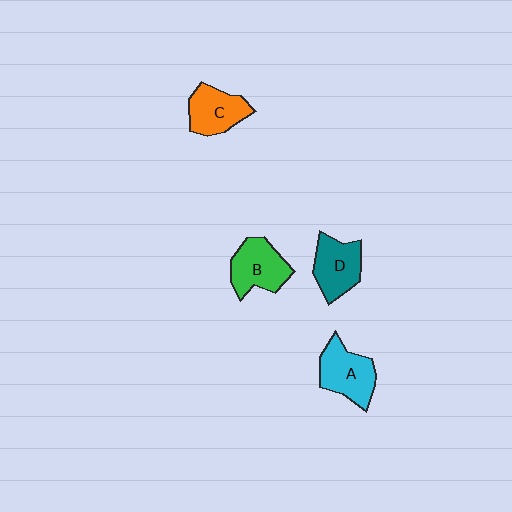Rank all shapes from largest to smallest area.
From largest to smallest: A (cyan), B (green), D (teal), C (orange).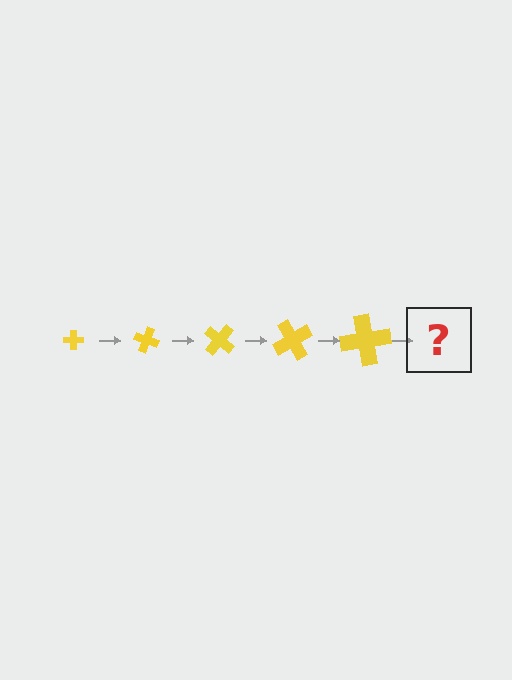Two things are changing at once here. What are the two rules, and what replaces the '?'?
The two rules are that the cross grows larger each step and it rotates 20 degrees each step. The '?' should be a cross, larger than the previous one and rotated 100 degrees from the start.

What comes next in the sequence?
The next element should be a cross, larger than the previous one and rotated 100 degrees from the start.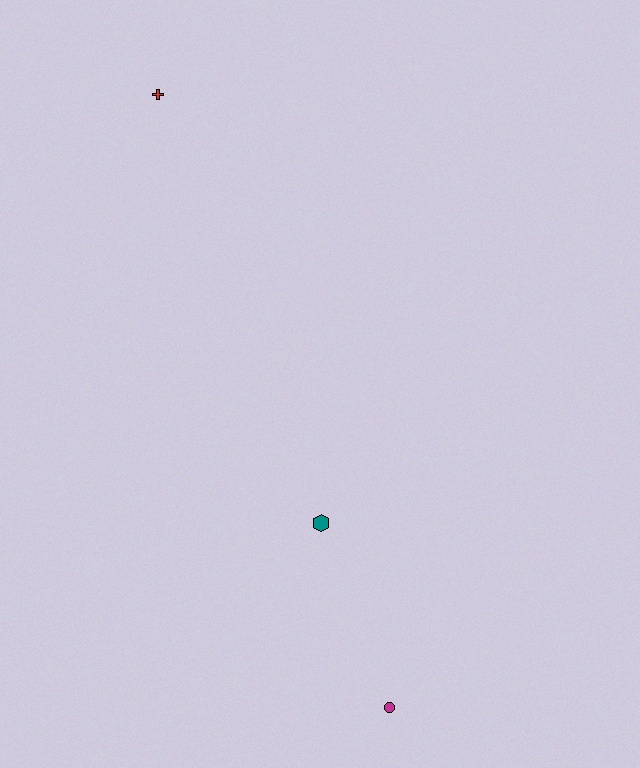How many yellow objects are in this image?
There are no yellow objects.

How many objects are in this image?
There are 3 objects.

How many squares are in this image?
There are no squares.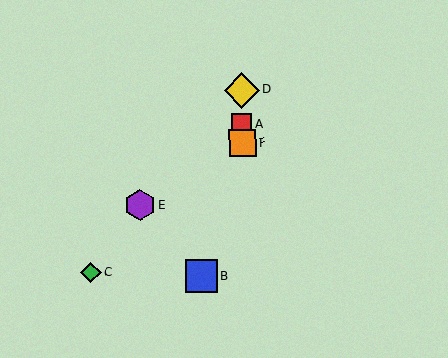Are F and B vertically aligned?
No, F is at x≈242 and B is at x≈201.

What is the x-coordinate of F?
Object F is at x≈242.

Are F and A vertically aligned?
Yes, both are at x≈242.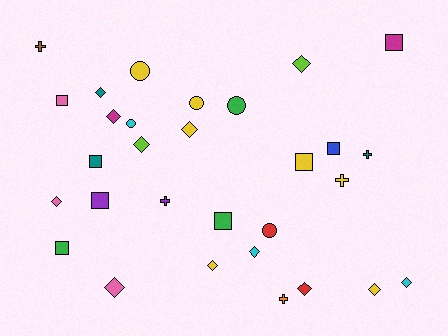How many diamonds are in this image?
There are 12 diamonds.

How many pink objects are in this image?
There are 3 pink objects.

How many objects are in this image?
There are 30 objects.